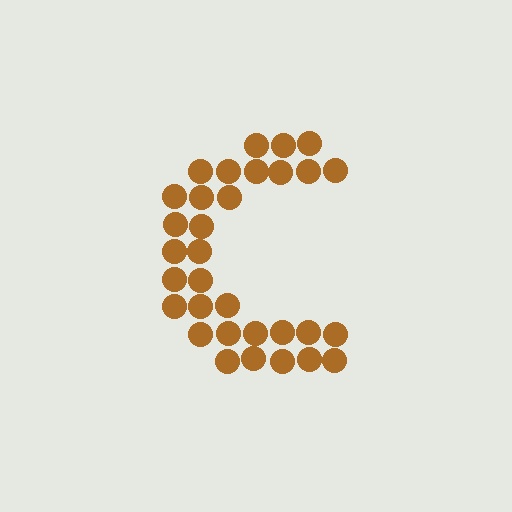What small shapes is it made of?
It is made of small circles.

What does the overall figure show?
The overall figure shows the letter C.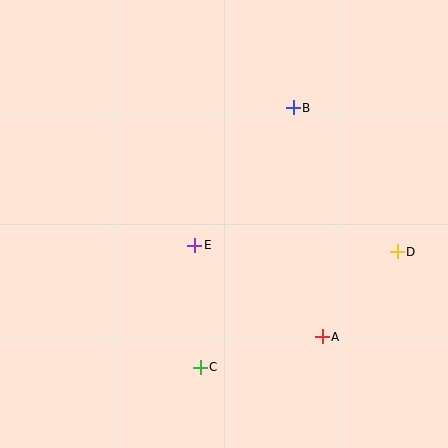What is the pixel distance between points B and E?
The distance between B and E is 169 pixels.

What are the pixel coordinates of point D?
Point D is at (397, 252).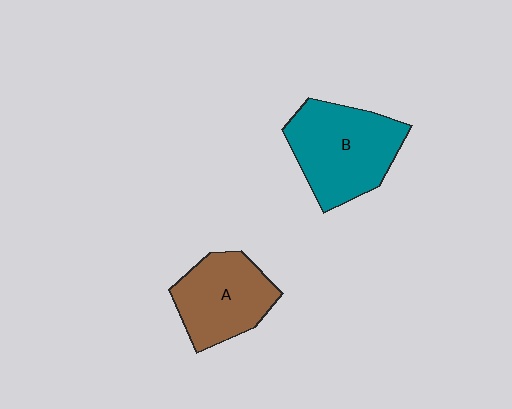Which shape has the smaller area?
Shape A (brown).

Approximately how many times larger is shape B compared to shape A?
Approximately 1.3 times.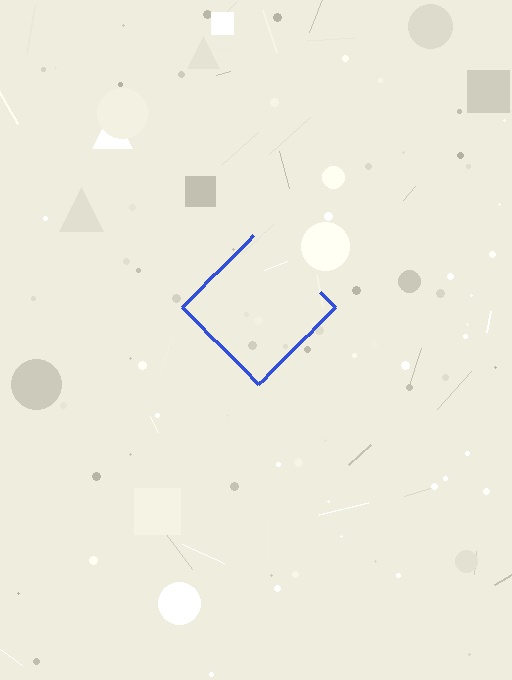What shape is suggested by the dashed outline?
The dashed outline suggests a diamond.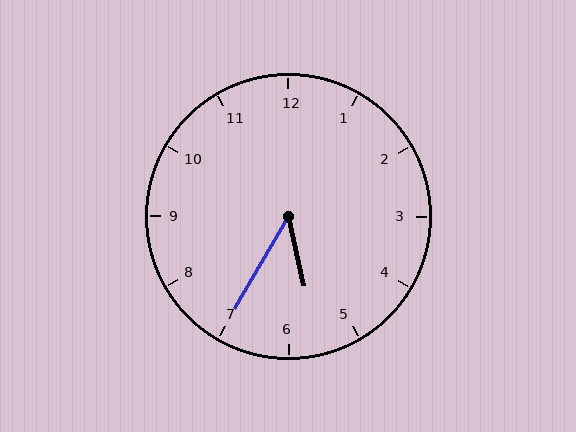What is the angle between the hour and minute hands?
Approximately 42 degrees.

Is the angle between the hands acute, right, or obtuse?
It is acute.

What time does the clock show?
5:35.